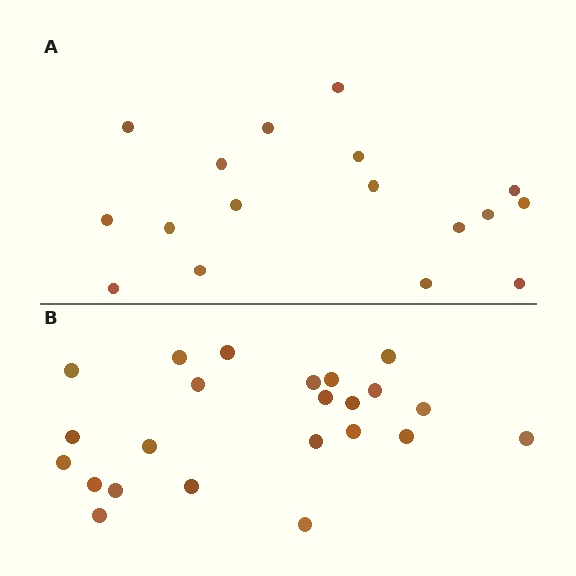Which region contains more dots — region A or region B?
Region B (the bottom region) has more dots.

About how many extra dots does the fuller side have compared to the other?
Region B has about 6 more dots than region A.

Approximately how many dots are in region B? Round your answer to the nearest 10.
About 20 dots. (The exact count is 23, which rounds to 20.)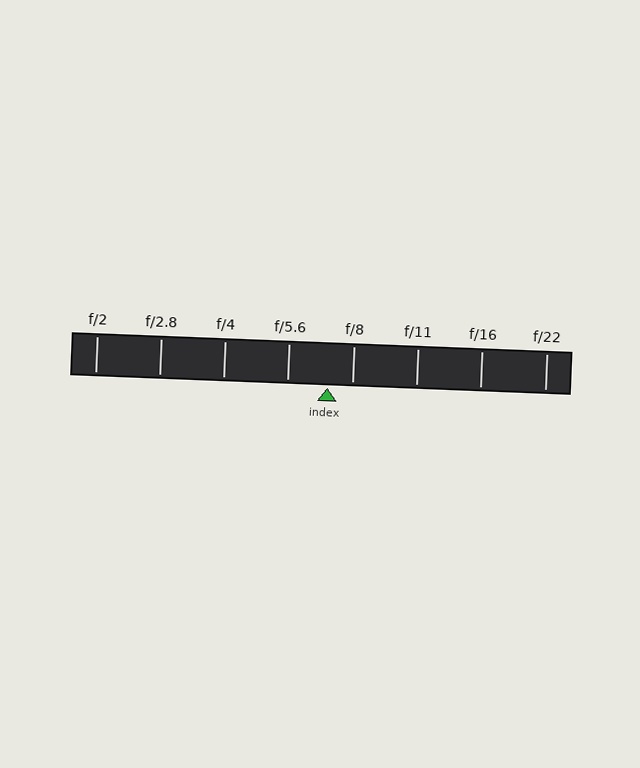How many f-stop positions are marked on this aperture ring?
There are 8 f-stop positions marked.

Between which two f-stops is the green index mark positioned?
The index mark is between f/5.6 and f/8.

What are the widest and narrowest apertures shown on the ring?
The widest aperture shown is f/2 and the narrowest is f/22.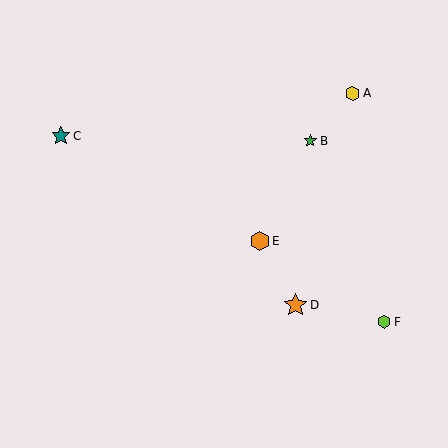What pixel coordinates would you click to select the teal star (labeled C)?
Click at (61, 136) to select the teal star C.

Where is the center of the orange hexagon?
The center of the orange hexagon is at (260, 241).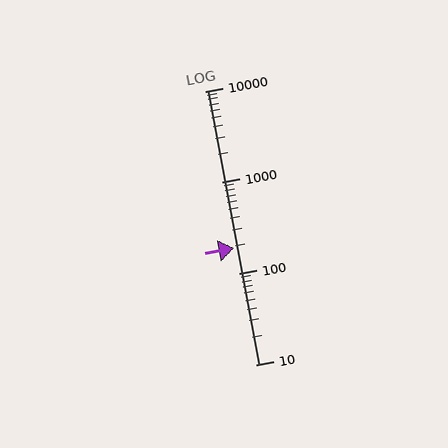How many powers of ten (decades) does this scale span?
The scale spans 3 decades, from 10 to 10000.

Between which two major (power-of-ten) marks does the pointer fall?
The pointer is between 100 and 1000.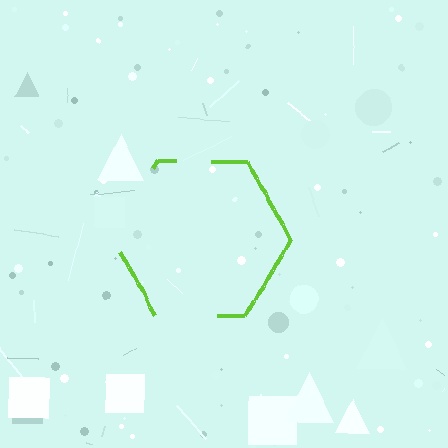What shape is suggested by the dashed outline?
The dashed outline suggests a hexagon.